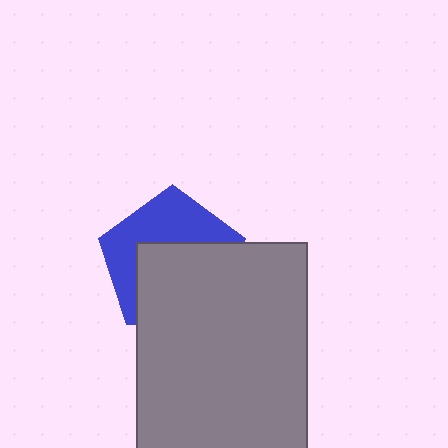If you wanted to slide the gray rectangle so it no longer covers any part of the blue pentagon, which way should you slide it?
Slide it down — that is the most direct way to separate the two shapes.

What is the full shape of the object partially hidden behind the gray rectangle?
The partially hidden object is a blue pentagon.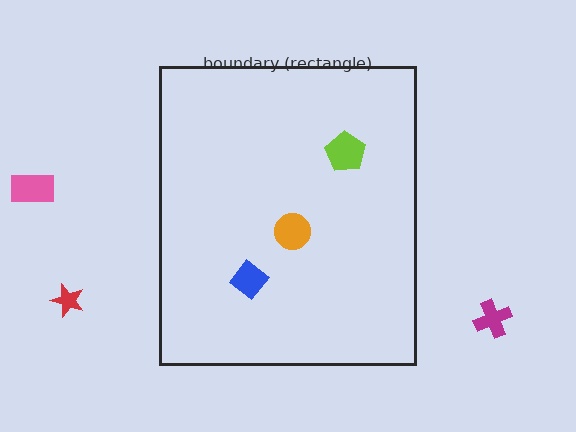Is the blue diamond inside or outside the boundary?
Inside.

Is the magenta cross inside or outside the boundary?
Outside.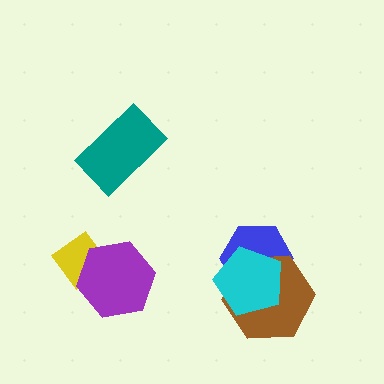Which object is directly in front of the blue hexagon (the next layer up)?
The brown hexagon is directly in front of the blue hexagon.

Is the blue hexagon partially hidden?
Yes, it is partially covered by another shape.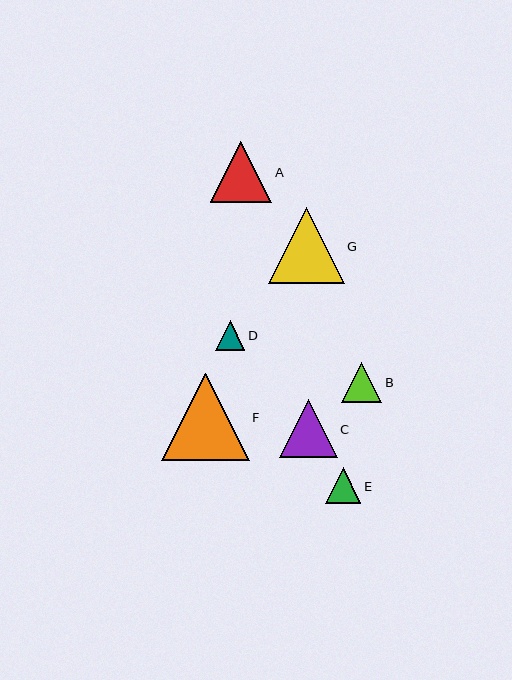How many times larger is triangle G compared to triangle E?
Triangle G is approximately 2.1 times the size of triangle E.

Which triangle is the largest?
Triangle F is the largest with a size of approximately 87 pixels.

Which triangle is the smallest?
Triangle D is the smallest with a size of approximately 29 pixels.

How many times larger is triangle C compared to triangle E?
Triangle C is approximately 1.6 times the size of triangle E.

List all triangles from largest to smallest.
From largest to smallest: F, G, A, C, B, E, D.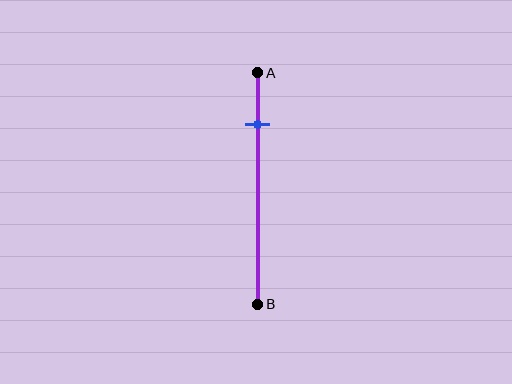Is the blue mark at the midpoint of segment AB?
No, the mark is at about 25% from A, not at the 50% midpoint.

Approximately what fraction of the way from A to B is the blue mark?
The blue mark is approximately 25% of the way from A to B.